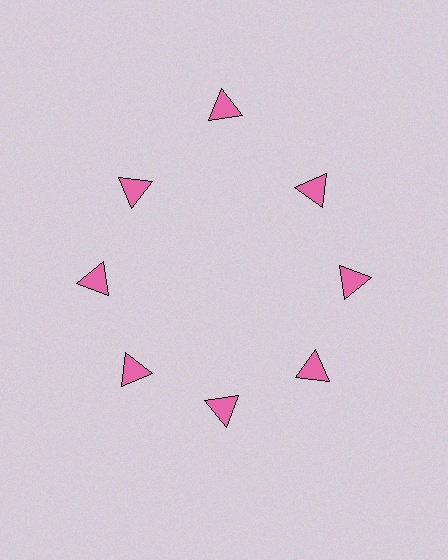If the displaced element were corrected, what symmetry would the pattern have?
It would have 8-fold rotational symmetry — the pattern would map onto itself every 45 degrees.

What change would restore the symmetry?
The symmetry would be restored by moving it inward, back onto the ring so that all 8 triangles sit at equal angles and equal distance from the center.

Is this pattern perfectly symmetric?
No. The 8 pink triangles are arranged in a ring, but one element near the 12 o'clock position is pushed outward from the center, breaking the 8-fold rotational symmetry.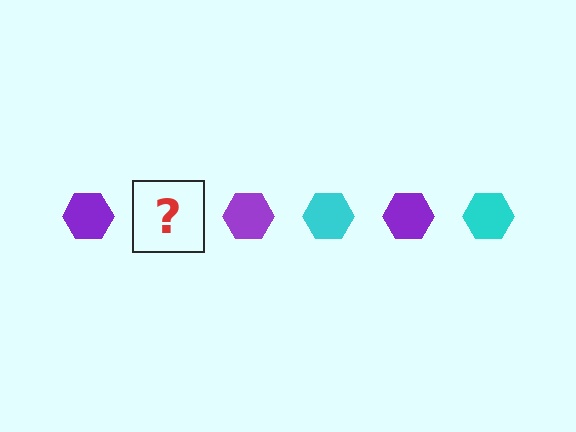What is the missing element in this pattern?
The missing element is a cyan hexagon.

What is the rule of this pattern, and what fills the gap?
The rule is that the pattern cycles through purple, cyan hexagons. The gap should be filled with a cyan hexagon.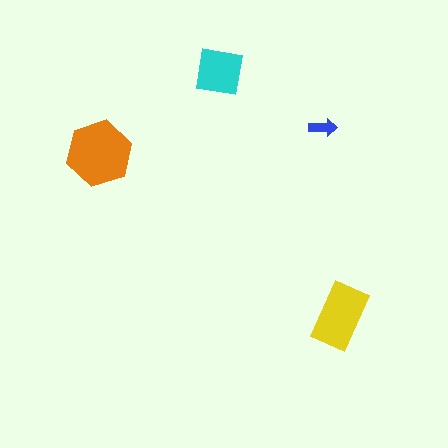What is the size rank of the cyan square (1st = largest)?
3rd.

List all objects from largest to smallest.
The orange hexagon, the yellow rectangle, the cyan square, the blue arrow.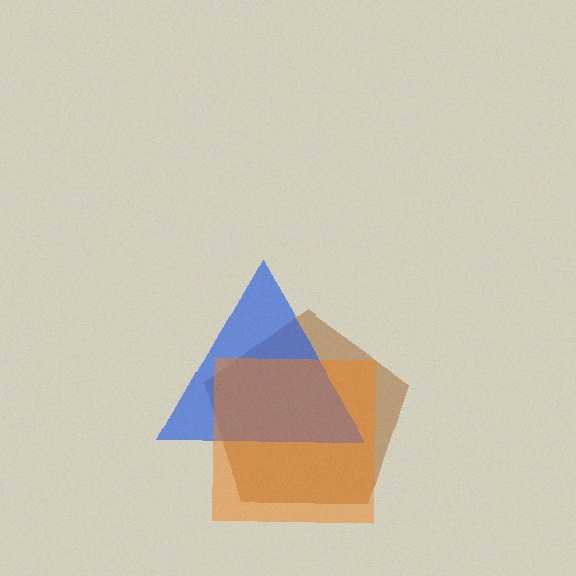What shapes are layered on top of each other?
The layered shapes are: a brown pentagon, a blue triangle, an orange square.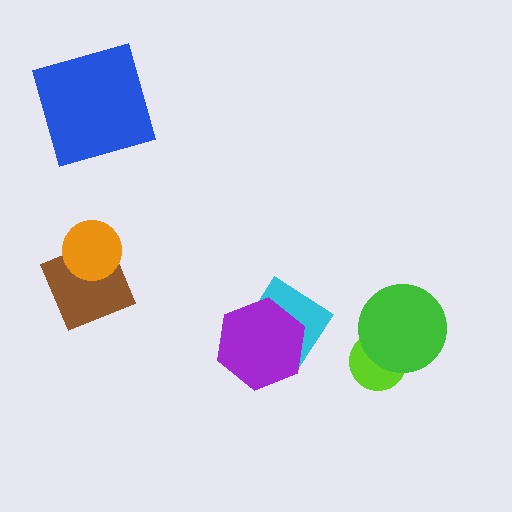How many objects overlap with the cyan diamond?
1 object overlaps with the cyan diamond.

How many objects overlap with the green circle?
1 object overlaps with the green circle.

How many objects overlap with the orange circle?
1 object overlaps with the orange circle.